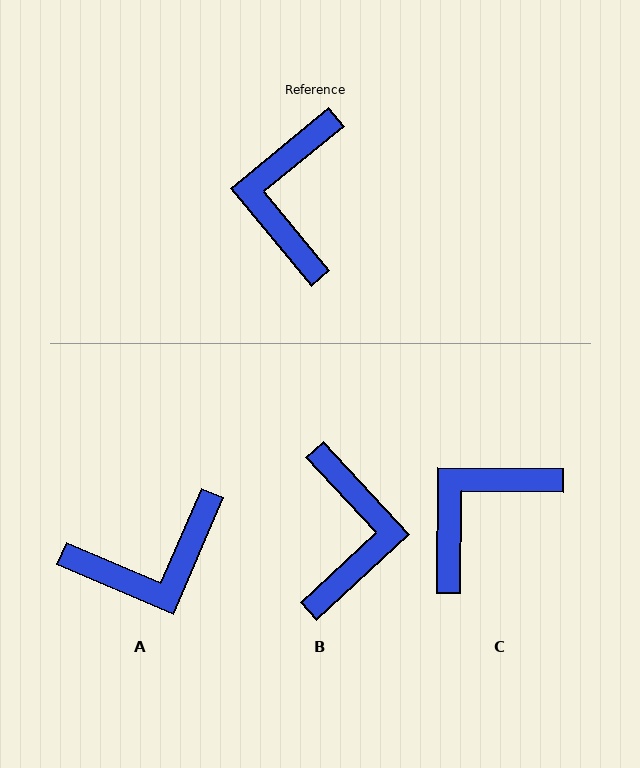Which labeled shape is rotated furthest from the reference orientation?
B, about 176 degrees away.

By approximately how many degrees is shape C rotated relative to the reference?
Approximately 40 degrees clockwise.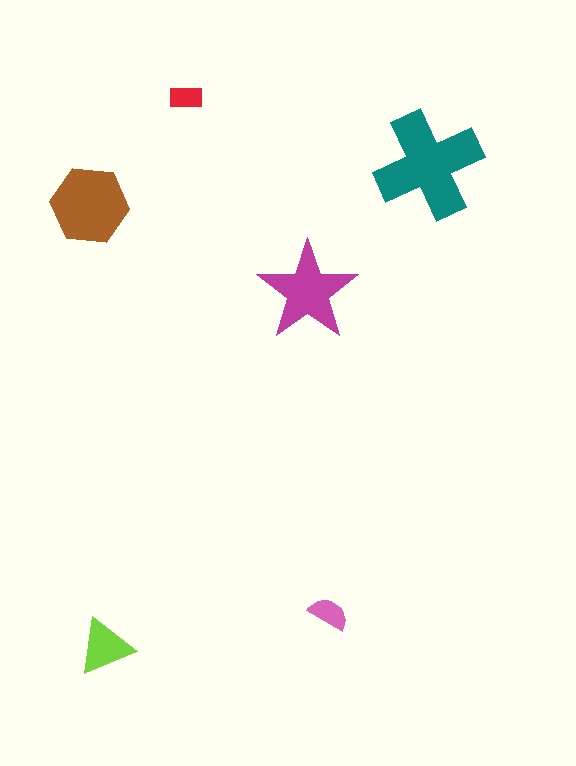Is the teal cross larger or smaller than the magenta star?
Larger.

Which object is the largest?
The teal cross.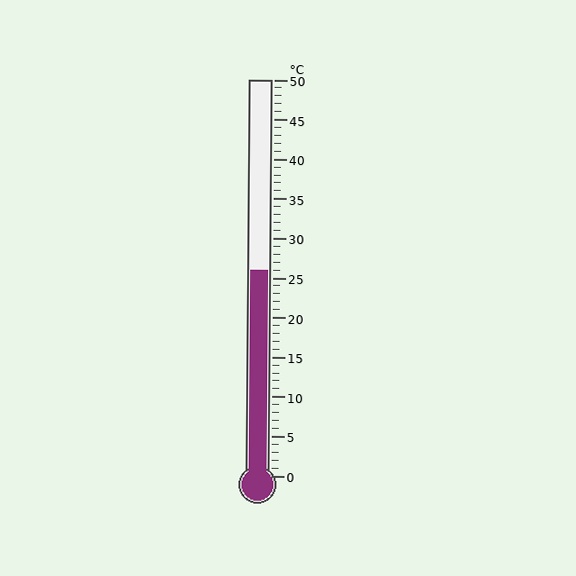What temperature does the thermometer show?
The thermometer shows approximately 26°C.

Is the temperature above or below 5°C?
The temperature is above 5°C.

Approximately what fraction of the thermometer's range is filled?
The thermometer is filled to approximately 50% of its range.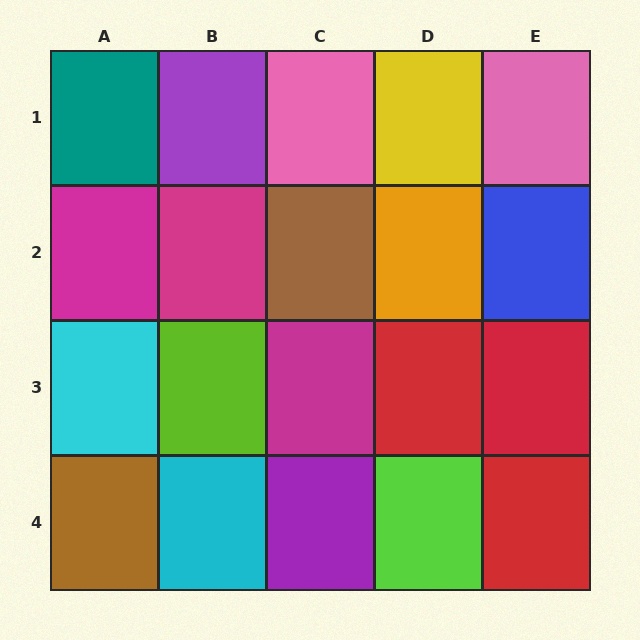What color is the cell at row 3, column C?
Magenta.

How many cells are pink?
2 cells are pink.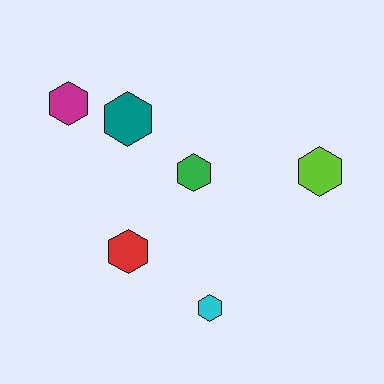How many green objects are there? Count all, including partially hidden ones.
There is 1 green object.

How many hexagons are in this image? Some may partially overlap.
There are 6 hexagons.